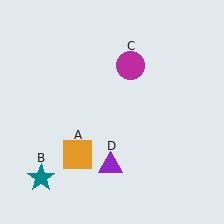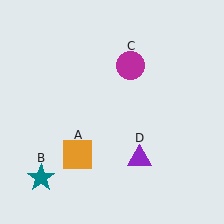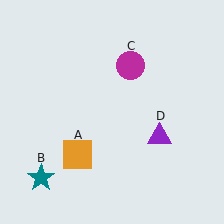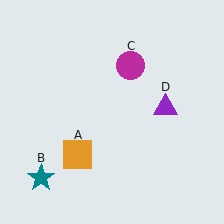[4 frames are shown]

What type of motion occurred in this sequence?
The purple triangle (object D) rotated counterclockwise around the center of the scene.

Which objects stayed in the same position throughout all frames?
Orange square (object A) and teal star (object B) and magenta circle (object C) remained stationary.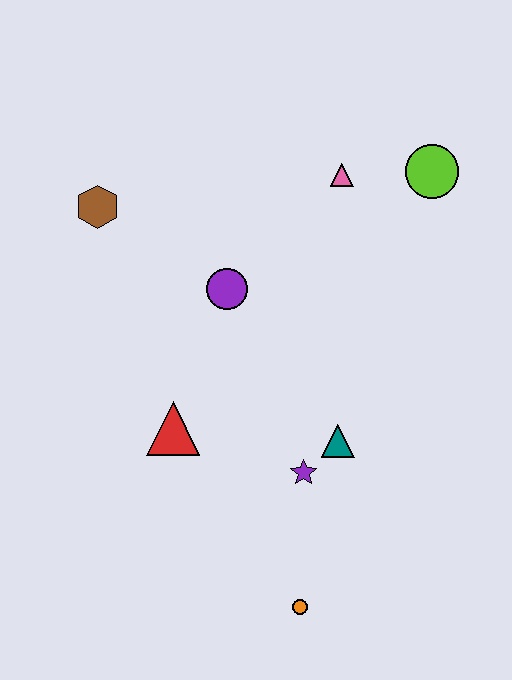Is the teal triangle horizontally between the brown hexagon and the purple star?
No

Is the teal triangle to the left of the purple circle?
No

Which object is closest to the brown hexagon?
The purple circle is closest to the brown hexagon.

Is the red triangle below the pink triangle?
Yes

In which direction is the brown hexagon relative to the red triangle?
The brown hexagon is above the red triangle.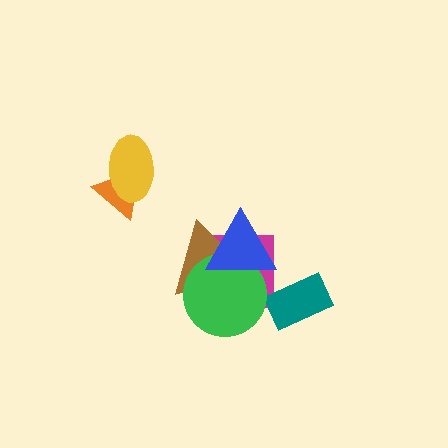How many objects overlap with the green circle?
3 objects overlap with the green circle.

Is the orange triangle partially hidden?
Yes, it is partially covered by another shape.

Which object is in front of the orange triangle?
The yellow ellipse is in front of the orange triangle.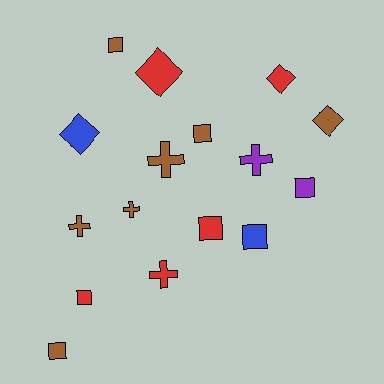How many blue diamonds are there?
There is 1 blue diamond.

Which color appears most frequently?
Brown, with 7 objects.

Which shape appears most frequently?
Square, with 7 objects.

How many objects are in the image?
There are 16 objects.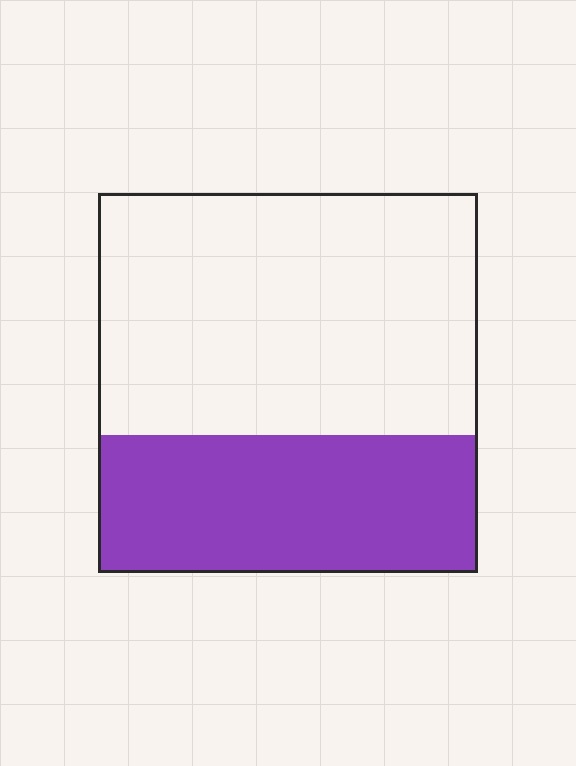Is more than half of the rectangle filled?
No.